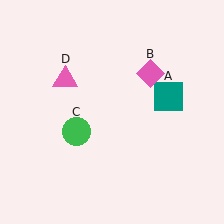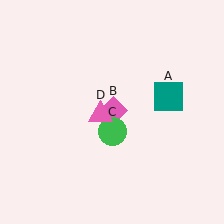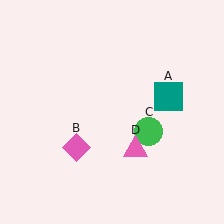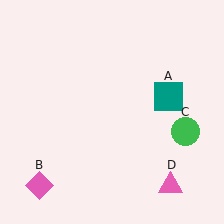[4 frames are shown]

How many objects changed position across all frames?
3 objects changed position: pink diamond (object B), green circle (object C), pink triangle (object D).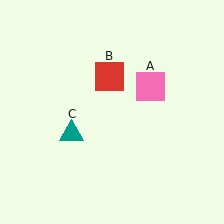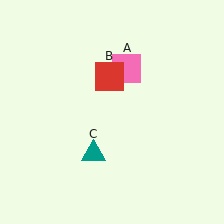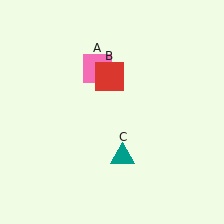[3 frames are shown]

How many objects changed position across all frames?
2 objects changed position: pink square (object A), teal triangle (object C).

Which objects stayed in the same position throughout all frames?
Red square (object B) remained stationary.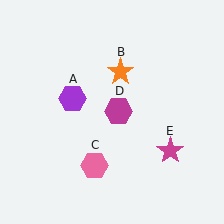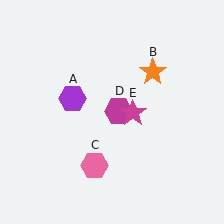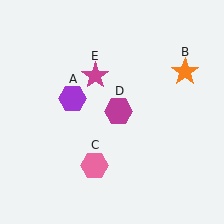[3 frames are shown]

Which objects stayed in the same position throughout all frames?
Purple hexagon (object A) and pink hexagon (object C) and magenta hexagon (object D) remained stationary.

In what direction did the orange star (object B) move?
The orange star (object B) moved right.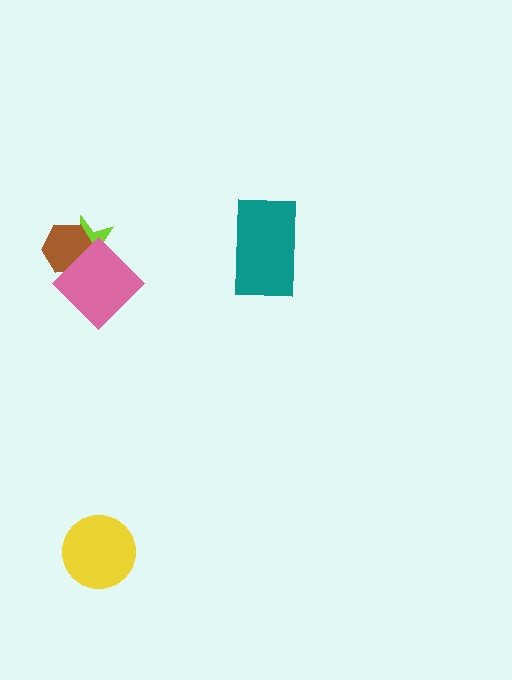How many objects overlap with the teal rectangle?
0 objects overlap with the teal rectangle.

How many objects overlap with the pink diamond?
2 objects overlap with the pink diamond.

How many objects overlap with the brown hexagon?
2 objects overlap with the brown hexagon.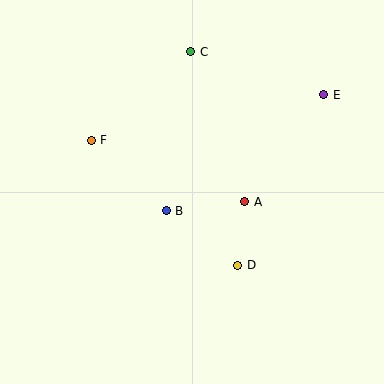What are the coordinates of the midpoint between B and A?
The midpoint between B and A is at (206, 206).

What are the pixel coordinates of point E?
Point E is at (324, 95).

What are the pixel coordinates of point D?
Point D is at (238, 265).